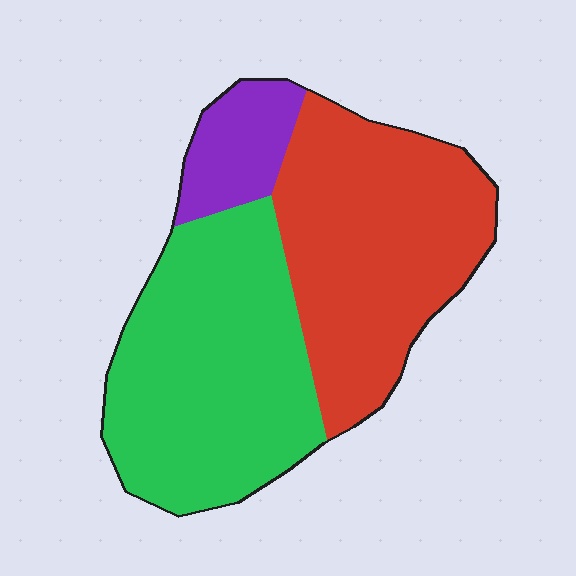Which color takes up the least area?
Purple, at roughly 10%.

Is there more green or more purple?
Green.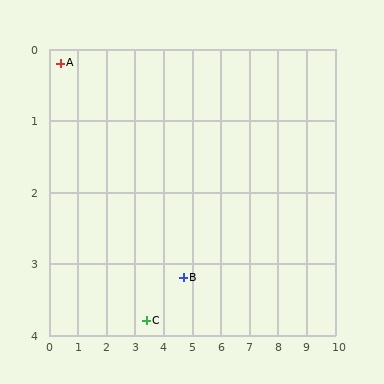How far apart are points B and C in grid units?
Points B and C are about 1.4 grid units apart.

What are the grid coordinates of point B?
Point B is at approximately (4.7, 3.2).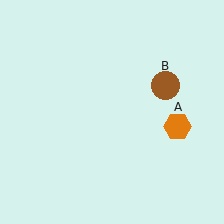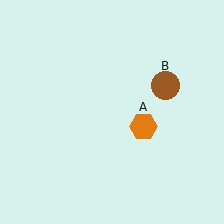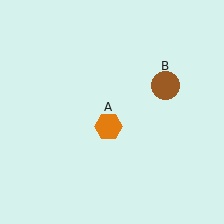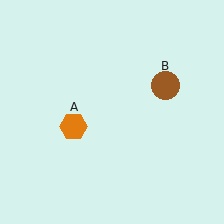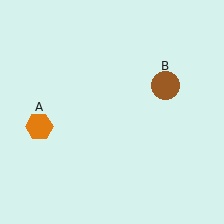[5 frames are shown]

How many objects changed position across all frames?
1 object changed position: orange hexagon (object A).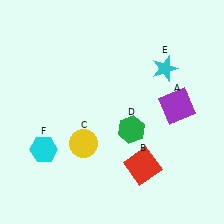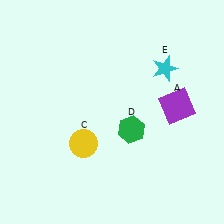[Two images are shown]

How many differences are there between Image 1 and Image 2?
There are 2 differences between the two images.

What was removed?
The cyan hexagon (F), the red square (B) were removed in Image 2.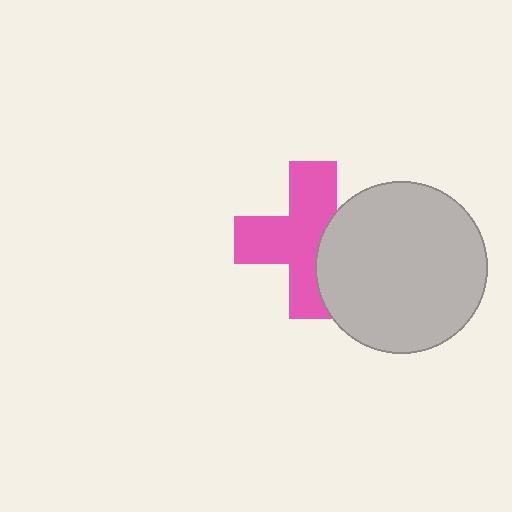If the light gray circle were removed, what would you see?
You would see the complete pink cross.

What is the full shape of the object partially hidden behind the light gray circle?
The partially hidden object is a pink cross.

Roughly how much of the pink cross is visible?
Most of it is visible (roughly 66%).